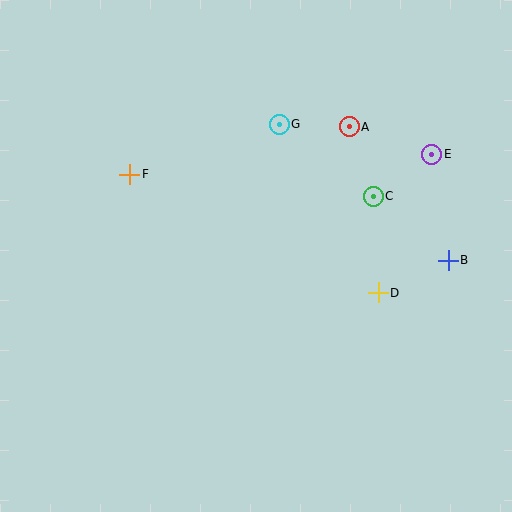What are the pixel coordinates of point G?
Point G is at (279, 124).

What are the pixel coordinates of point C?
Point C is at (373, 196).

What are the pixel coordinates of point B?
Point B is at (448, 260).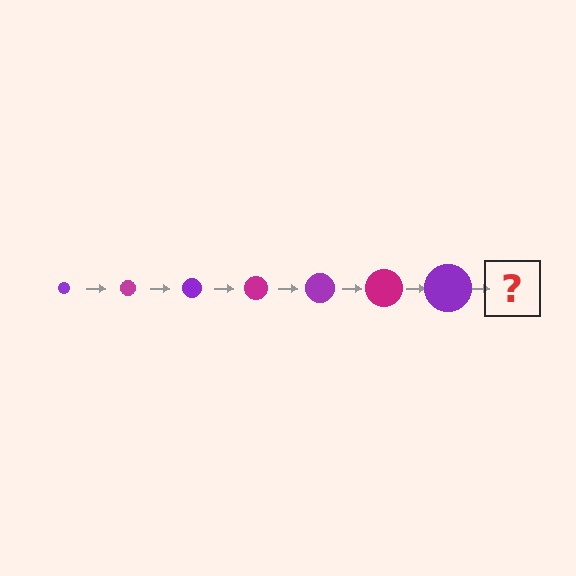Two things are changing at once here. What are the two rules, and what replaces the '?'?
The two rules are that the circle grows larger each step and the color cycles through purple and magenta. The '?' should be a magenta circle, larger than the previous one.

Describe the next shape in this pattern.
It should be a magenta circle, larger than the previous one.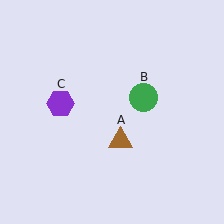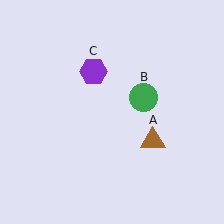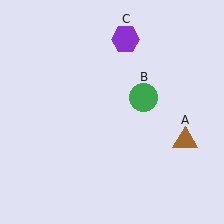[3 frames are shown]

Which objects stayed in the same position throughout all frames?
Green circle (object B) remained stationary.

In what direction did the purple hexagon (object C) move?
The purple hexagon (object C) moved up and to the right.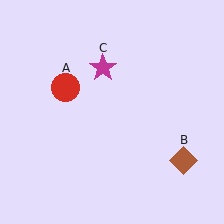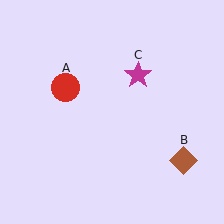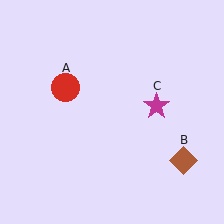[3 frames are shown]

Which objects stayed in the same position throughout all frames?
Red circle (object A) and brown diamond (object B) remained stationary.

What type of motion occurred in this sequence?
The magenta star (object C) rotated clockwise around the center of the scene.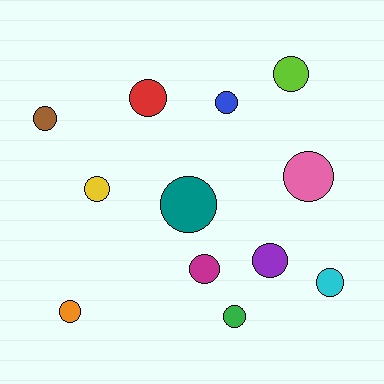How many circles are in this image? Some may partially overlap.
There are 12 circles.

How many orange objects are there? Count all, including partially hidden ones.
There is 1 orange object.